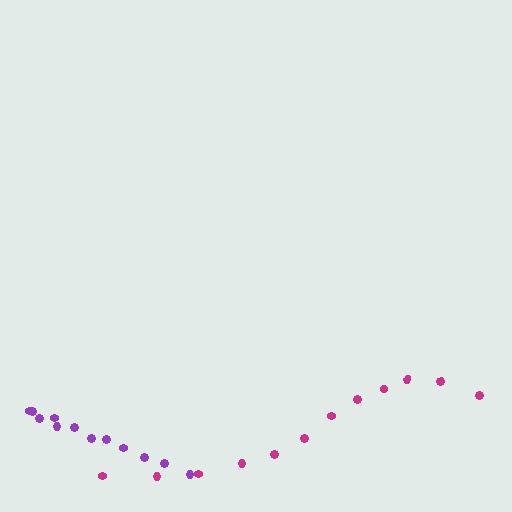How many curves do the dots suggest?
There are 2 distinct paths.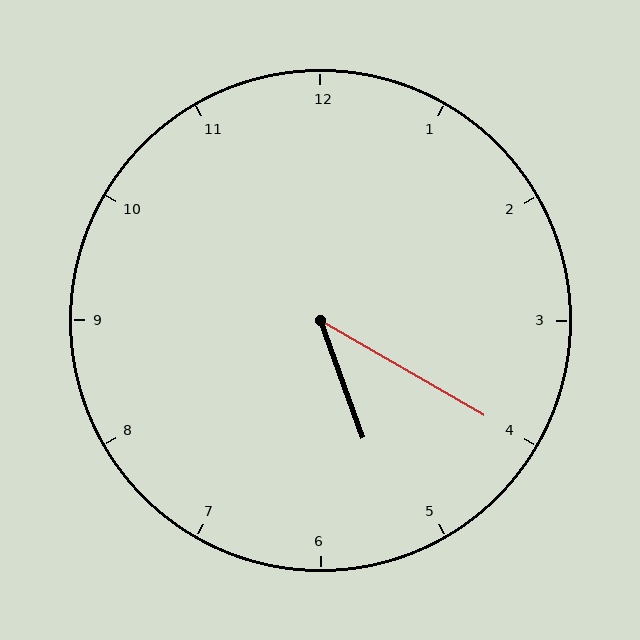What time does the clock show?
5:20.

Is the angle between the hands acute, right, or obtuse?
It is acute.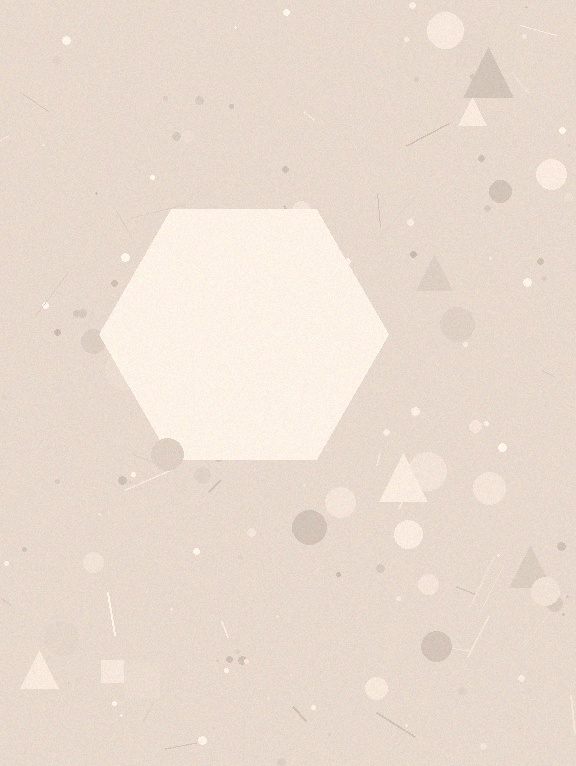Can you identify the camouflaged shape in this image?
The camouflaged shape is a hexagon.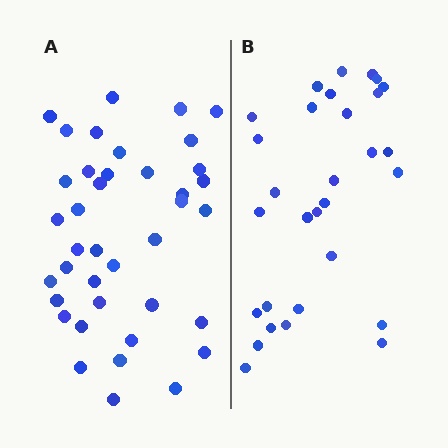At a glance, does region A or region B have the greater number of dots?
Region A (the left region) has more dots.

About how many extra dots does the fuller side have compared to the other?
Region A has roughly 8 or so more dots than region B.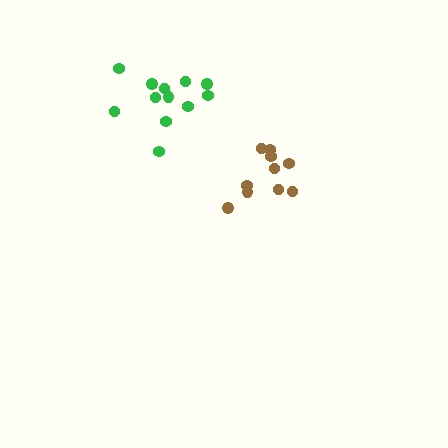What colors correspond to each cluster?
The clusters are colored: green, brown.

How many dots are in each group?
Group 1: 12 dots, Group 2: 10 dots (22 total).